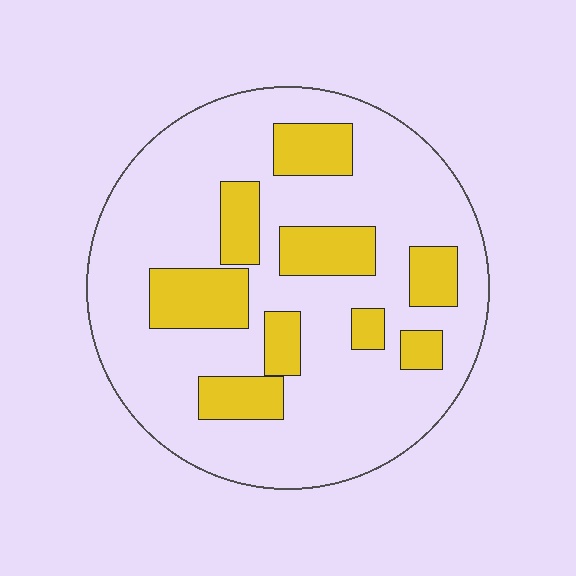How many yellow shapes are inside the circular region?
9.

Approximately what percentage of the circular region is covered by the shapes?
Approximately 25%.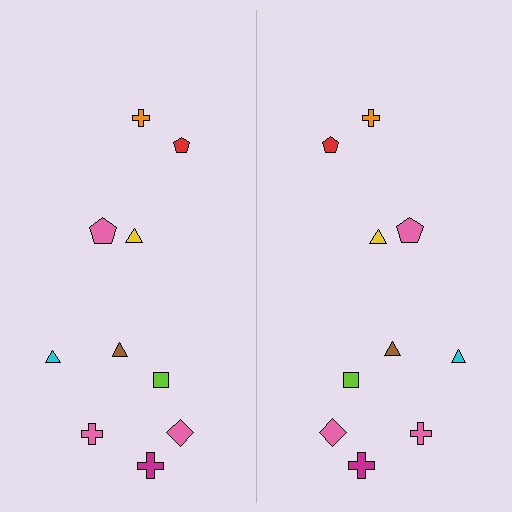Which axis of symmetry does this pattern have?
The pattern has a vertical axis of symmetry running through the center of the image.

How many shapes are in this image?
There are 20 shapes in this image.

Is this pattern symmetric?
Yes, this pattern has bilateral (reflection) symmetry.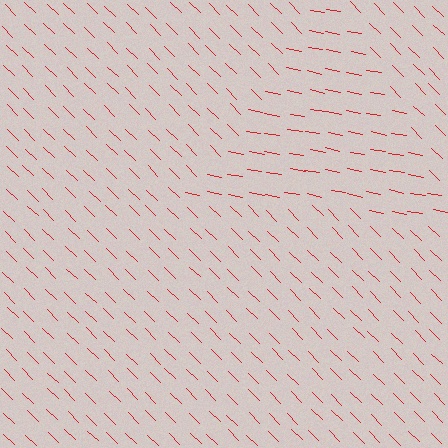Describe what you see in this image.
The image is filled with small red line segments. A triangle region in the image has lines oriented differently from the surrounding lines, creating a visible texture boundary.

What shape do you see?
I see a triangle.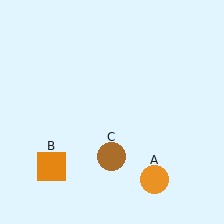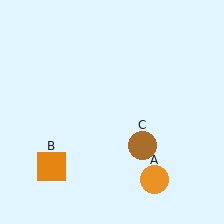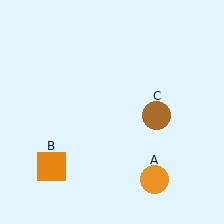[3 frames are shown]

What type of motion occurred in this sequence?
The brown circle (object C) rotated counterclockwise around the center of the scene.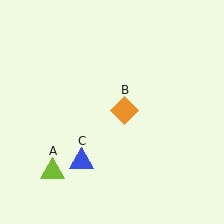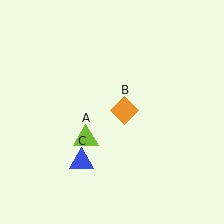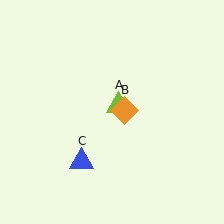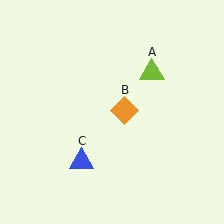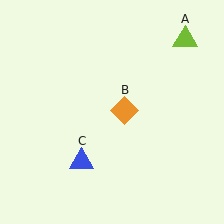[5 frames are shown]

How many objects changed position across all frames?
1 object changed position: lime triangle (object A).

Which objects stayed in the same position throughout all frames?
Orange diamond (object B) and blue triangle (object C) remained stationary.